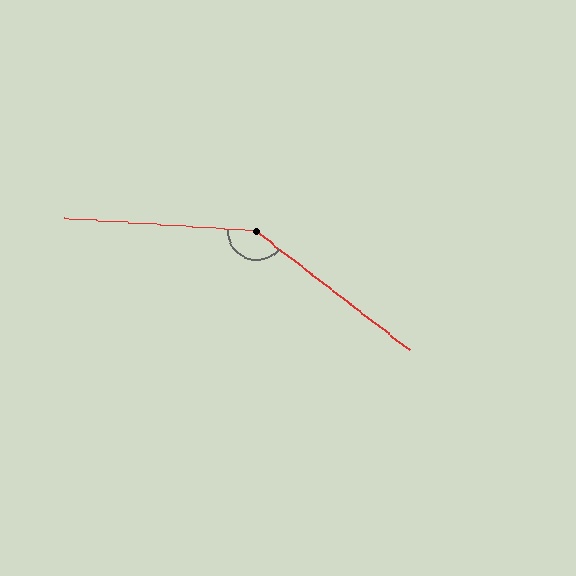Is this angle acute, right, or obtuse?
It is obtuse.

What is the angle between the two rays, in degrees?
Approximately 146 degrees.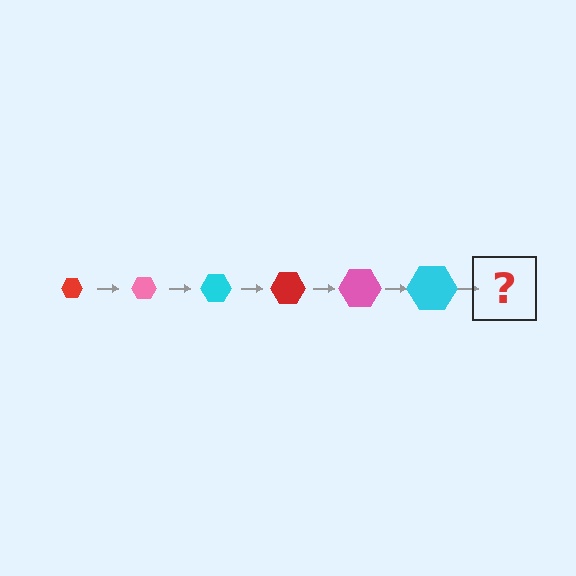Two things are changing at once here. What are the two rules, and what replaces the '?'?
The two rules are that the hexagon grows larger each step and the color cycles through red, pink, and cyan. The '?' should be a red hexagon, larger than the previous one.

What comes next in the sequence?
The next element should be a red hexagon, larger than the previous one.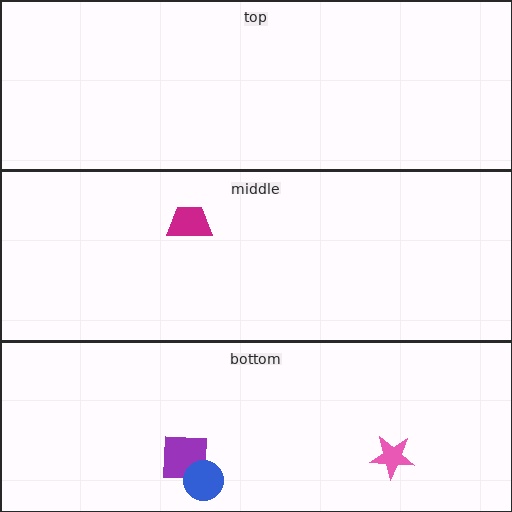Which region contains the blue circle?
The bottom region.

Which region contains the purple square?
The bottom region.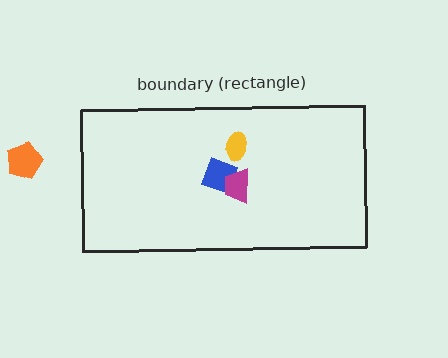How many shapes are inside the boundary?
3 inside, 1 outside.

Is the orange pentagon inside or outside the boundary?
Outside.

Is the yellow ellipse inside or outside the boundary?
Inside.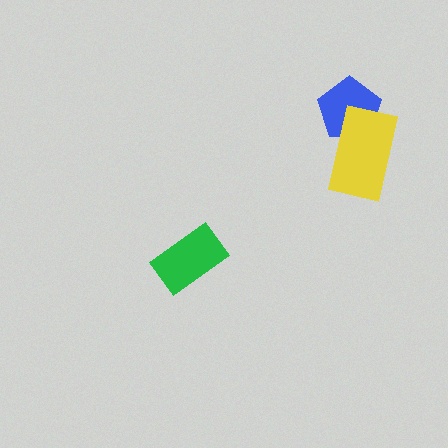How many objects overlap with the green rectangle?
0 objects overlap with the green rectangle.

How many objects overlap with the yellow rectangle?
1 object overlaps with the yellow rectangle.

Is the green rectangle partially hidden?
No, no other shape covers it.